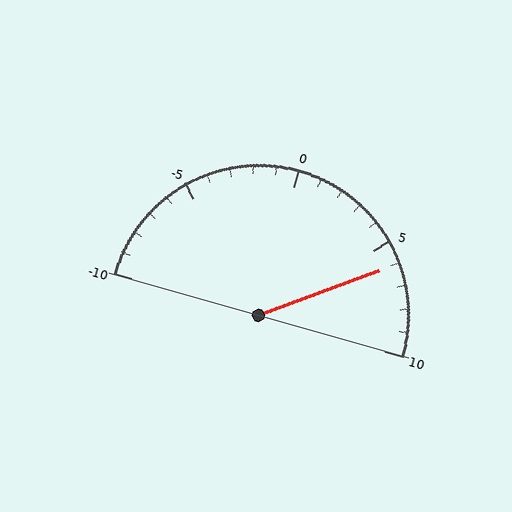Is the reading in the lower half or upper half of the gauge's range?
The reading is in the upper half of the range (-10 to 10).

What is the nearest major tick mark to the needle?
The nearest major tick mark is 5.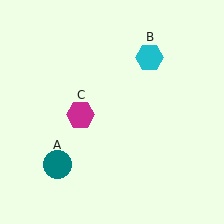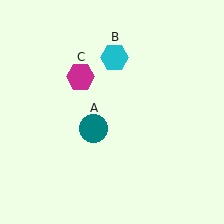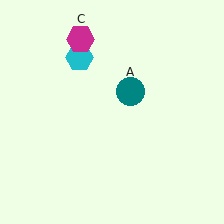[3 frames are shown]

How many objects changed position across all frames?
3 objects changed position: teal circle (object A), cyan hexagon (object B), magenta hexagon (object C).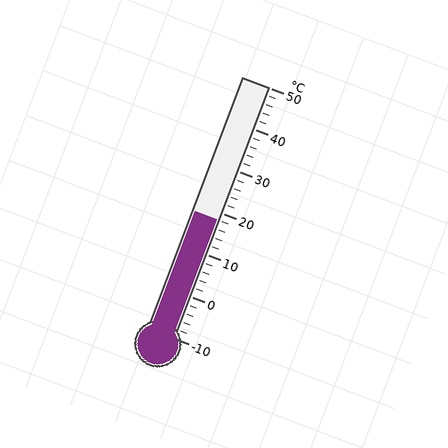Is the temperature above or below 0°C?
The temperature is above 0°C.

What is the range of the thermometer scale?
The thermometer scale ranges from -10°C to 50°C.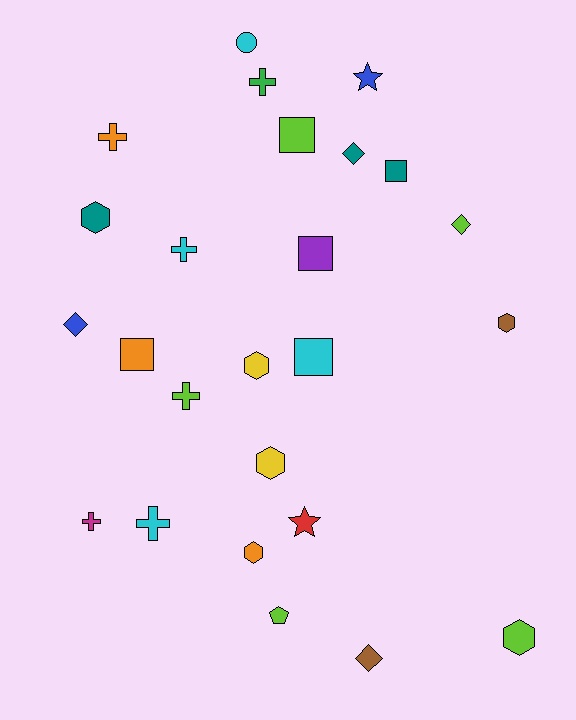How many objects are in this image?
There are 25 objects.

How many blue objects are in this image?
There are 2 blue objects.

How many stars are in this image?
There are 2 stars.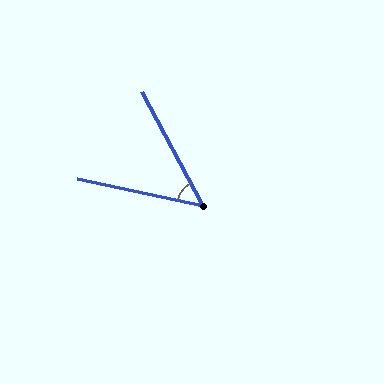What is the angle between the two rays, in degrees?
Approximately 50 degrees.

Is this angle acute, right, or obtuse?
It is acute.